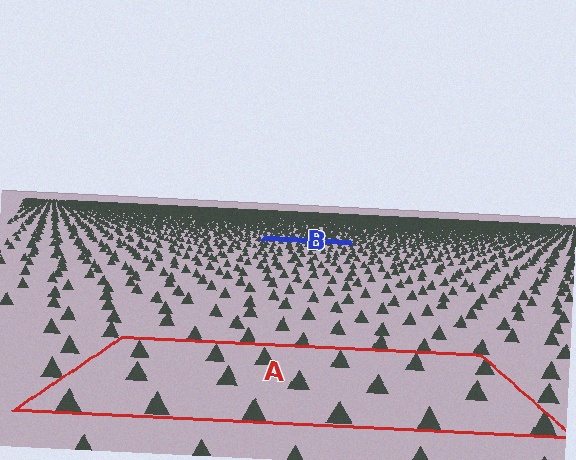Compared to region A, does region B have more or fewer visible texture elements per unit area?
Region B has more texture elements per unit area — they are packed more densely because it is farther away.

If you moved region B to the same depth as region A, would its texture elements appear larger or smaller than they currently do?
They would appear larger. At a closer depth, the same texture elements are projected at a bigger on-screen size.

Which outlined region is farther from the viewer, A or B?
Region B is farther from the viewer — the texture elements inside it appear smaller and more densely packed.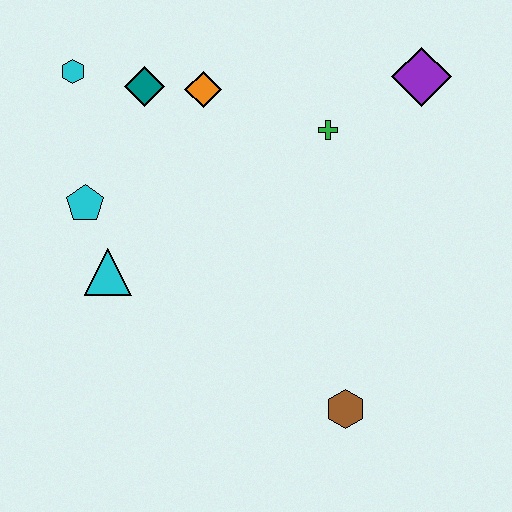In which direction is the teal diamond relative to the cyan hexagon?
The teal diamond is to the right of the cyan hexagon.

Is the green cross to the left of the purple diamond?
Yes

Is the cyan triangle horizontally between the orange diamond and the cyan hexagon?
Yes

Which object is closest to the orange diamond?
The teal diamond is closest to the orange diamond.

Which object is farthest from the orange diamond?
The brown hexagon is farthest from the orange diamond.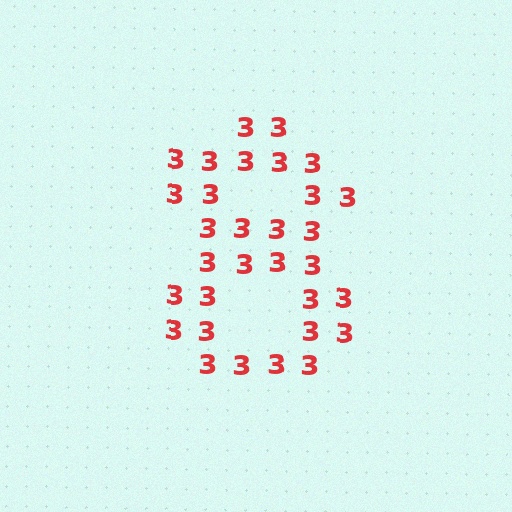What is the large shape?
The large shape is the digit 8.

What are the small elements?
The small elements are digit 3's.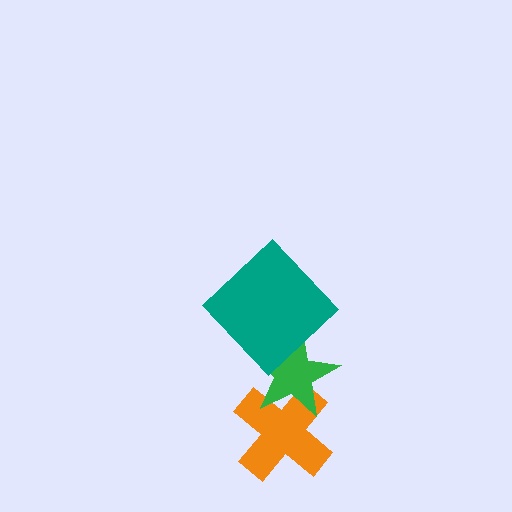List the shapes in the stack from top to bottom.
From top to bottom: the teal diamond, the green star, the orange cross.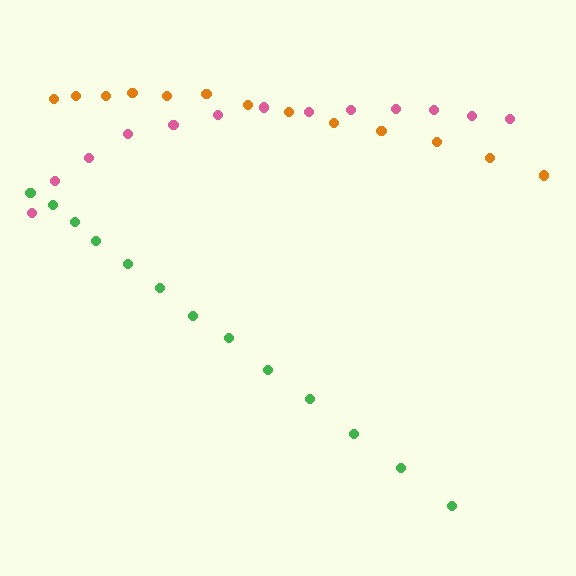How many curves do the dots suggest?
There are 3 distinct paths.